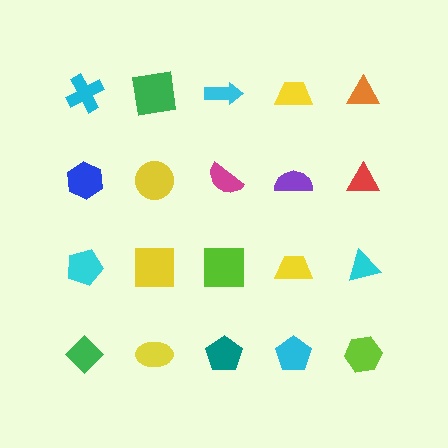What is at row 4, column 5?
A lime hexagon.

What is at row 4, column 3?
A teal pentagon.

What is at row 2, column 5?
A red triangle.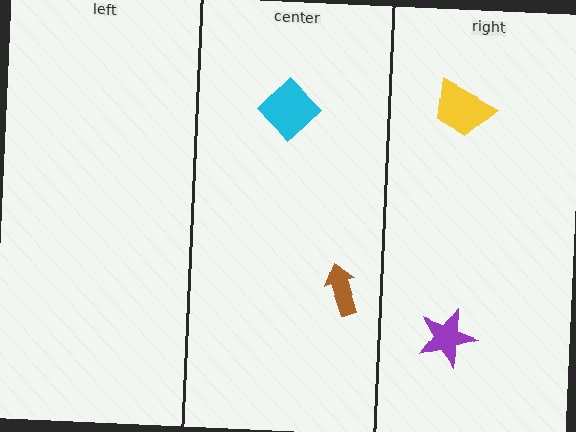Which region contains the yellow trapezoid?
The right region.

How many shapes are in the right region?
2.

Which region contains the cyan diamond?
The center region.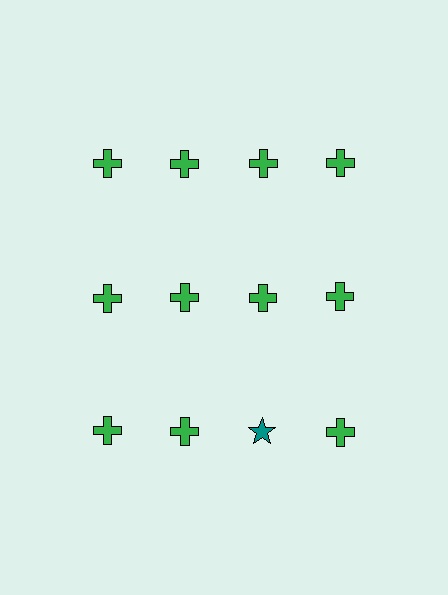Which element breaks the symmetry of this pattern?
The teal star in the third row, center column breaks the symmetry. All other shapes are green crosses.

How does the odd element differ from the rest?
It differs in both color (teal instead of green) and shape (star instead of cross).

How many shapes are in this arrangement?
There are 12 shapes arranged in a grid pattern.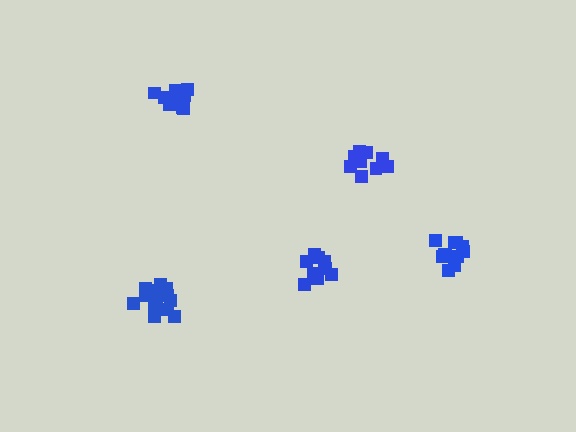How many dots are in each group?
Group 1: 11 dots, Group 2: 15 dots, Group 3: 11 dots, Group 4: 11 dots, Group 5: 10 dots (58 total).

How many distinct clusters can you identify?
There are 5 distinct clusters.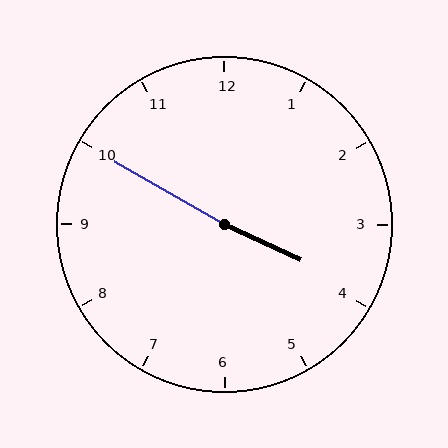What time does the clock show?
3:50.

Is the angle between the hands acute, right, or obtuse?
It is obtuse.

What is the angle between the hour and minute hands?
Approximately 175 degrees.